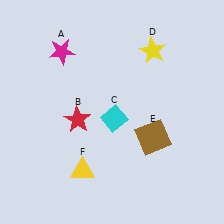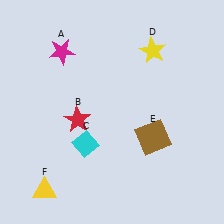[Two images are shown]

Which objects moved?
The objects that moved are: the cyan diamond (C), the yellow triangle (F).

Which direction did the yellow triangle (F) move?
The yellow triangle (F) moved left.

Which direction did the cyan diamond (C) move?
The cyan diamond (C) moved left.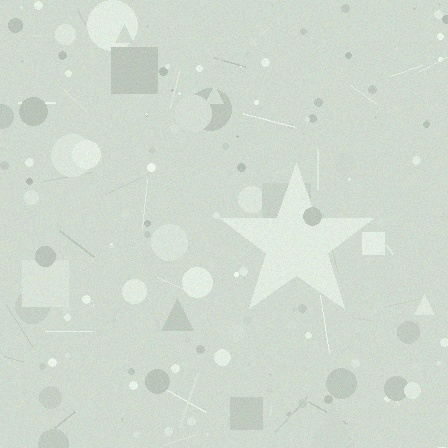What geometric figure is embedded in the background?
A star is embedded in the background.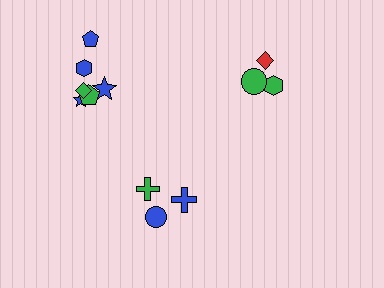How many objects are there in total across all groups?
There are 12 objects.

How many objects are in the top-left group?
There are 6 objects.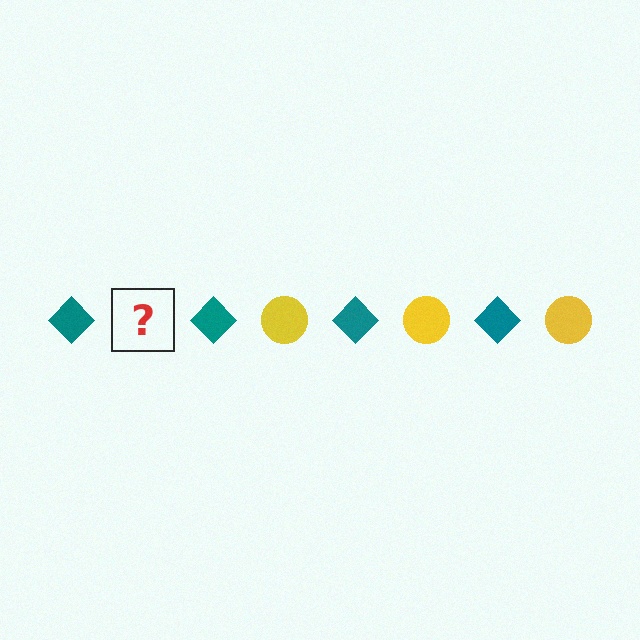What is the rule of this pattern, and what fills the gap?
The rule is that the pattern alternates between teal diamond and yellow circle. The gap should be filled with a yellow circle.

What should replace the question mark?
The question mark should be replaced with a yellow circle.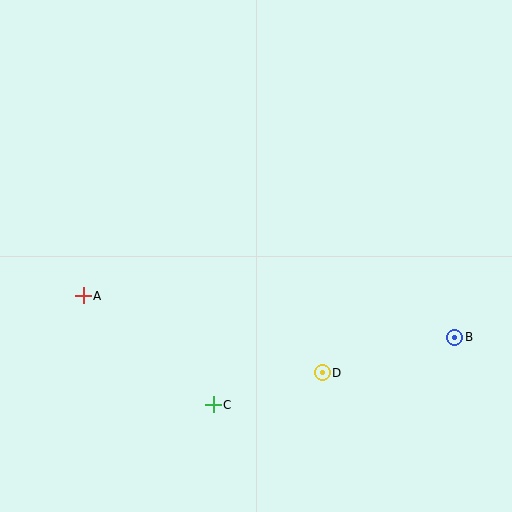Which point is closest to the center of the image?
Point D at (322, 373) is closest to the center.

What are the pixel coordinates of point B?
Point B is at (455, 337).